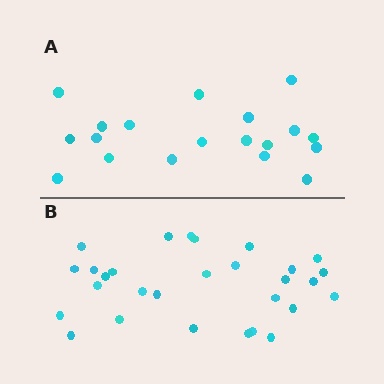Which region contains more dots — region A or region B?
Region B (the bottom region) has more dots.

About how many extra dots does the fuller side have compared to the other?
Region B has roughly 10 or so more dots than region A.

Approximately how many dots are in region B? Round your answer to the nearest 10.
About 30 dots. (The exact count is 29, which rounds to 30.)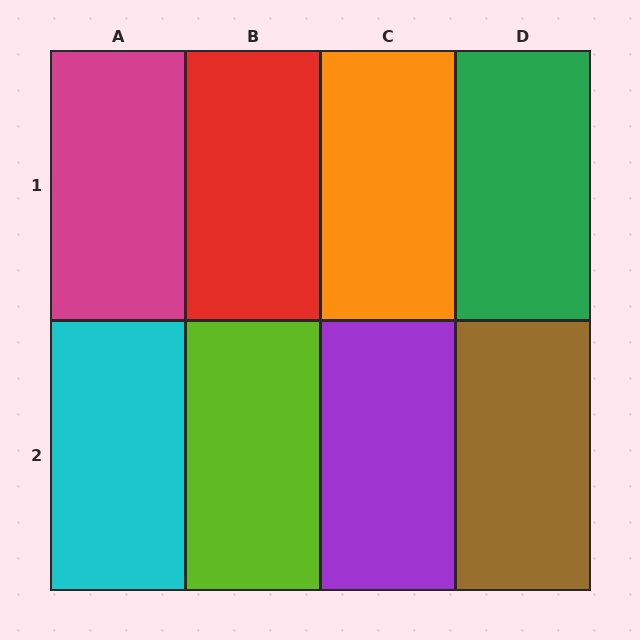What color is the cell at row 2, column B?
Lime.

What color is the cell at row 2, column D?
Brown.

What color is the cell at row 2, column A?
Cyan.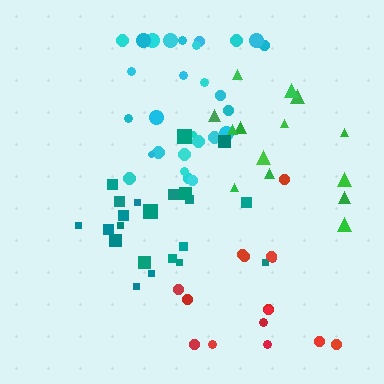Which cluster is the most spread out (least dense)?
Red.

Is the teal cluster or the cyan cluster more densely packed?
Teal.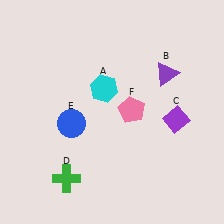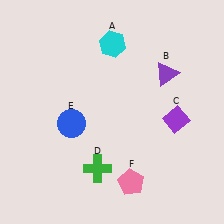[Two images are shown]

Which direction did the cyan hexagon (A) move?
The cyan hexagon (A) moved up.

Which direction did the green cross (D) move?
The green cross (D) moved right.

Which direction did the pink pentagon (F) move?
The pink pentagon (F) moved down.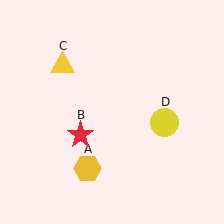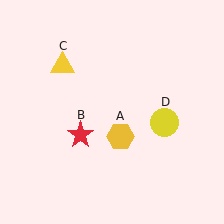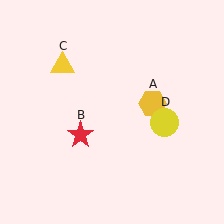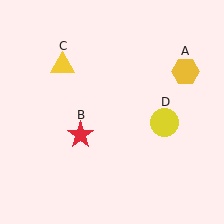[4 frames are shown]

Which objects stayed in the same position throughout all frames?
Red star (object B) and yellow triangle (object C) and yellow circle (object D) remained stationary.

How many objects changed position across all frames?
1 object changed position: yellow hexagon (object A).